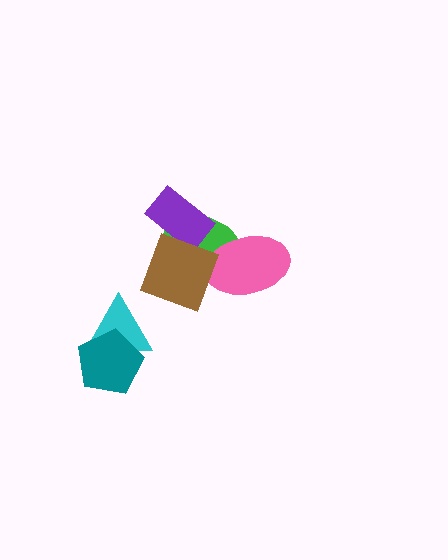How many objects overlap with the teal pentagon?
1 object overlaps with the teal pentagon.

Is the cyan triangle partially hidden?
Yes, it is partially covered by another shape.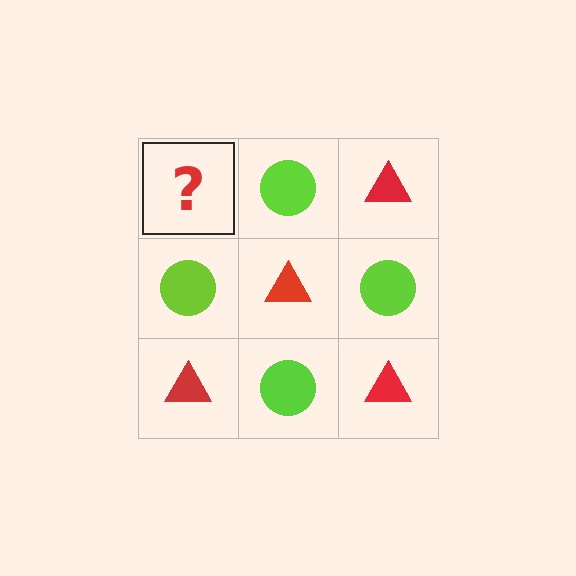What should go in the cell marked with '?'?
The missing cell should contain a red triangle.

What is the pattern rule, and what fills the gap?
The rule is that it alternates red triangle and lime circle in a checkerboard pattern. The gap should be filled with a red triangle.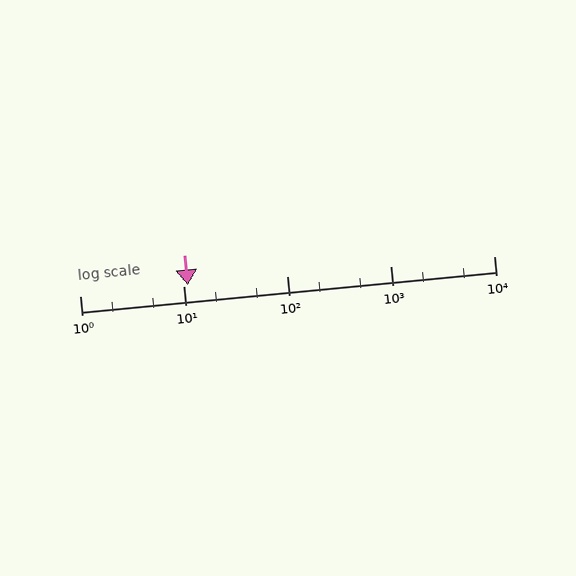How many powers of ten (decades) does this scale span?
The scale spans 4 decades, from 1 to 10000.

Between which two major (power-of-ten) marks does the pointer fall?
The pointer is between 10 and 100.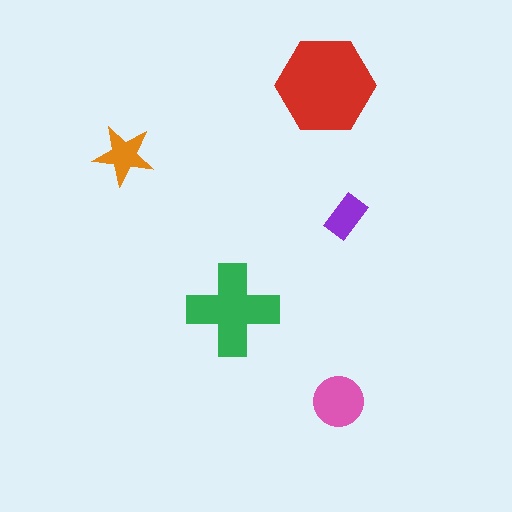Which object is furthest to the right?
The purple rectangle is rightmost.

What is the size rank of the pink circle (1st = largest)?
3rd.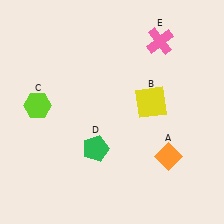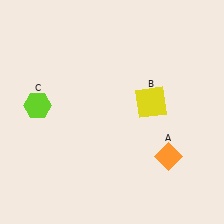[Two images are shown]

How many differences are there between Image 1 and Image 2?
There are 2 differences between the two images.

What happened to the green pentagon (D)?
The green pentagon (D) was removed in Image 2. It was in the bottom-left area of Image 1.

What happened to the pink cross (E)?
The pink cross (E) was removed in Image 2. It was in the top-right area of Image 1.